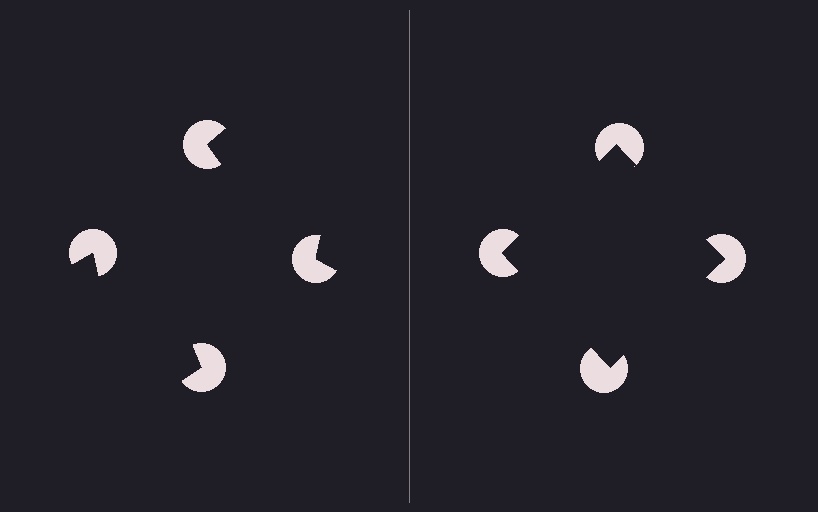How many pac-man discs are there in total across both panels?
8 — 4 on each side.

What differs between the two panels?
The pac-man discs are positioned identically on both sides; only the wedge orientations differ. On the right they align to a square; on the left they are misaligned.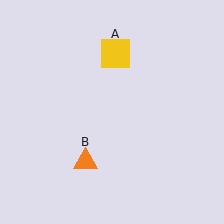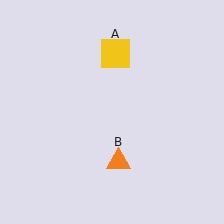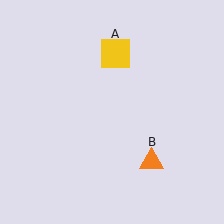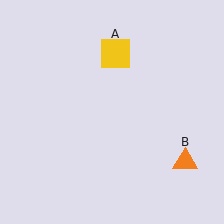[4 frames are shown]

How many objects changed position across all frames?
1 object changed position: orange triangle (object B).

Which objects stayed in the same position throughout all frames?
Yellow square (object A) remained stationary.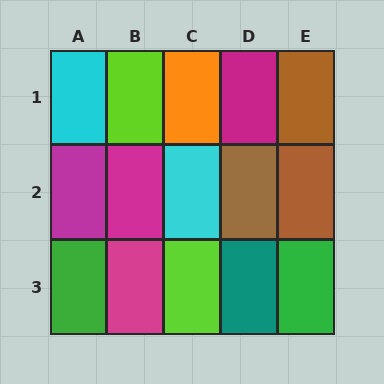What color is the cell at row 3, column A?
Green.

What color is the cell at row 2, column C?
Cyan.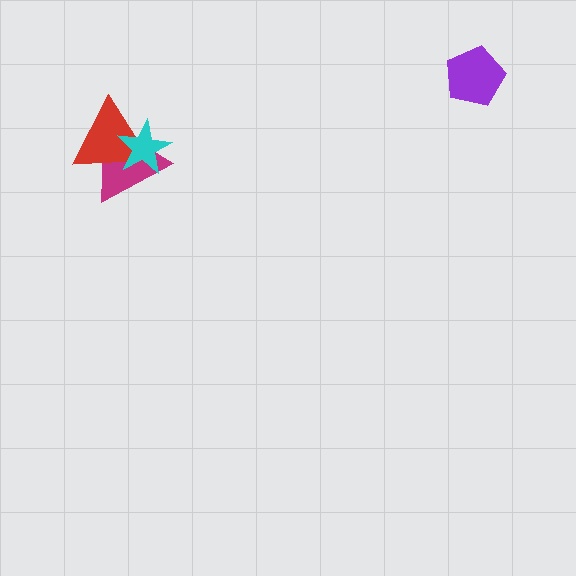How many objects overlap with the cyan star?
2 objects overlap with the cyan star.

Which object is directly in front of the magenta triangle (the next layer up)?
The red triangle is directly in front of the magenta triangle.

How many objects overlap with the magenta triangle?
2 objects overlap with the magenta triangle.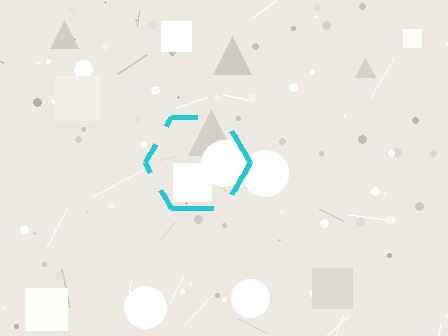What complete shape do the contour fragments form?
The contour fragments form a hexagon.